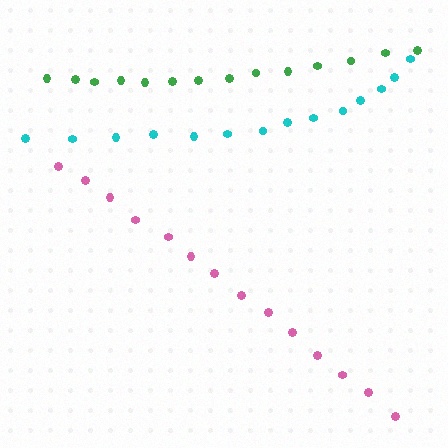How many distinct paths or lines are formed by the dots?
There are 3 distinct paths.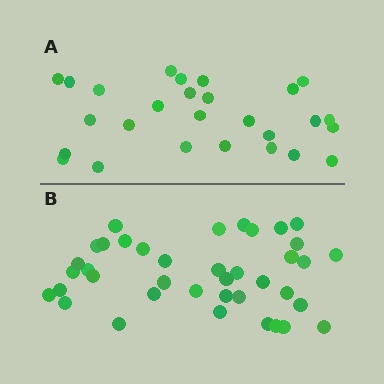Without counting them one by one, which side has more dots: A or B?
Region B (the bottom region) has more dots.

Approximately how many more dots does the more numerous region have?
Region B has roughly 12 or so more dots than region A.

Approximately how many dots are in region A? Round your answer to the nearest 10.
About 30 dots. (The exact count is 27, which rounds to 30.)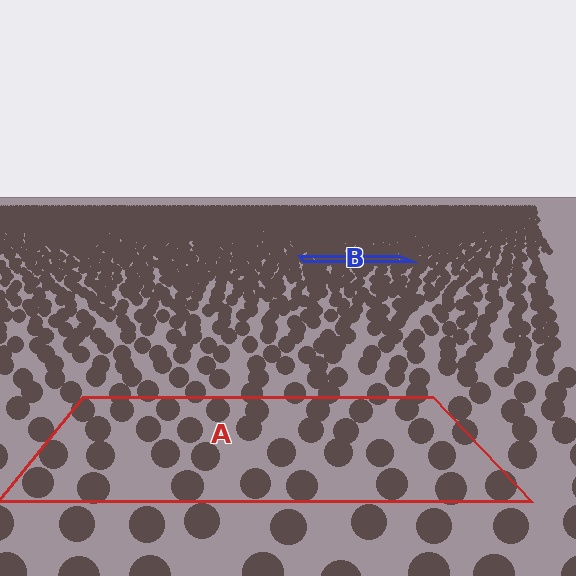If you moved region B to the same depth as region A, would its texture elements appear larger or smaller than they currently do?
They would appear larger. At a closer depth, the same texture elements are projected at a bigger on-screen size.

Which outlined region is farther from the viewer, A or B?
Region B is farther from the viewer — the texture elements inside it appear smaller and more densely packed.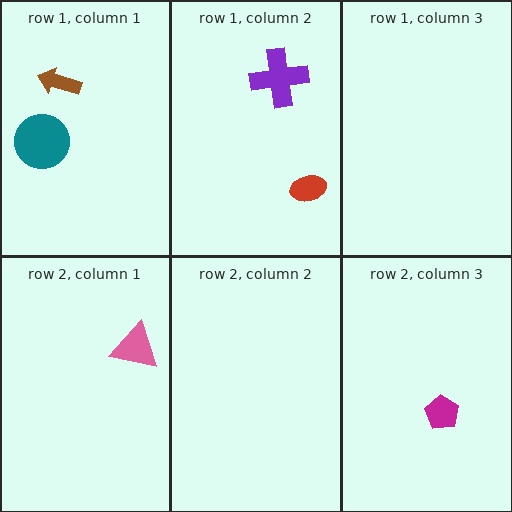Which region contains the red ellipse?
The row 1, column 2 region.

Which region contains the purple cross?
The row 1, column 2 region.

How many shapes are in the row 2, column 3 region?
1.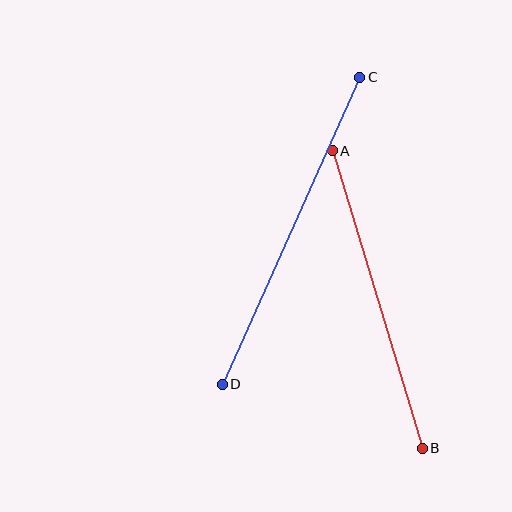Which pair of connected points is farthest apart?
Points C and D are farthest apart.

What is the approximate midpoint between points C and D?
The midpoint is at approximately (291, 231) pixels.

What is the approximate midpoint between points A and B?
The midpoint is at approximately (377, 299) pixels.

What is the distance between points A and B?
The distance is approximately 311 pixels.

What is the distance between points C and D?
The distance is approximately 336 pixels.